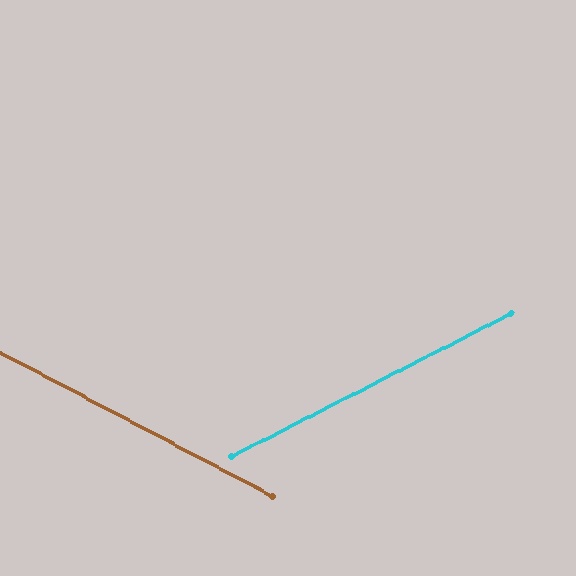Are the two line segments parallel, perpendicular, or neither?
Neither parallel nor perpendicular — they differ by about 55°.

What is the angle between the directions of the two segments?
Approximately 55 degrees.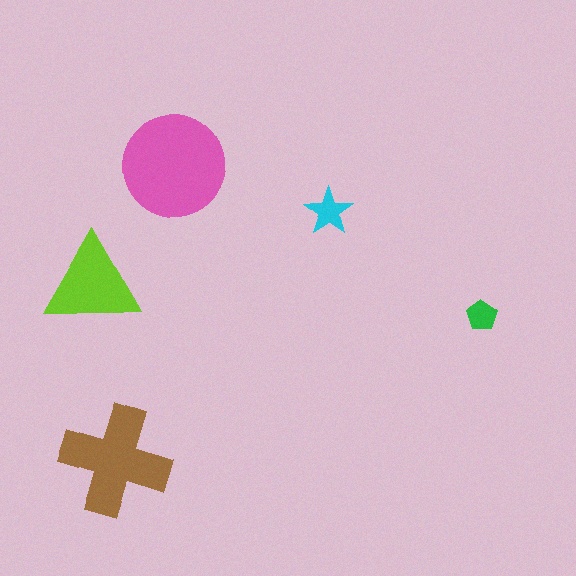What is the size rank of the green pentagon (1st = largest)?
5th.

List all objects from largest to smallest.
The pink circle, the brown cross, the lime triangle, the cyan star, the green pentagon.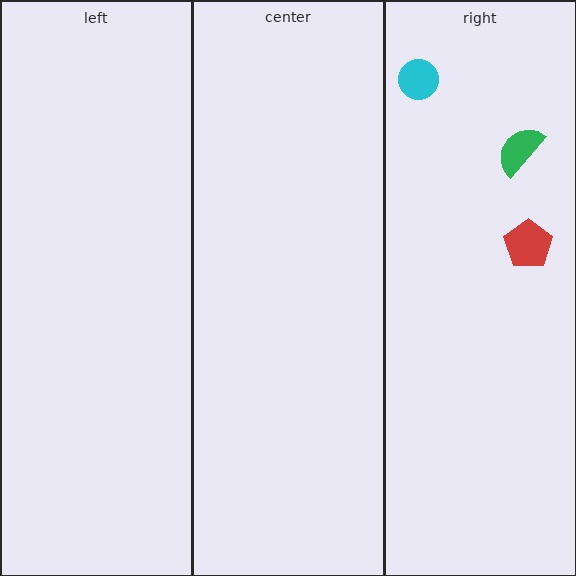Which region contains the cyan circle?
The right region.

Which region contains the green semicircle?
The right region.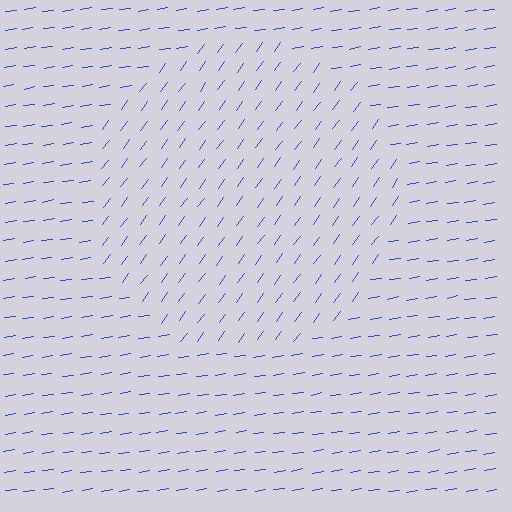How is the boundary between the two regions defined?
The boundary is defined purely by a change in line orientation (approximately 45 degrees difference). All lines are the same color and thickness.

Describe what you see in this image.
The image is filled with small blue line segments. A circle region in the image has lines oriented differently from the surrounding lines, creating a visible texture boundary.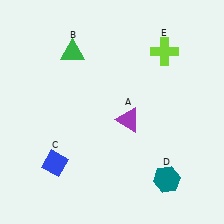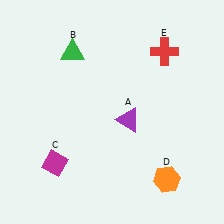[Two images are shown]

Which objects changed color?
C changed from blue to magenta. D changed from teal to orange. E changed from lime to red.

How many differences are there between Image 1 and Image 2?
There are 3 differences between the two images.